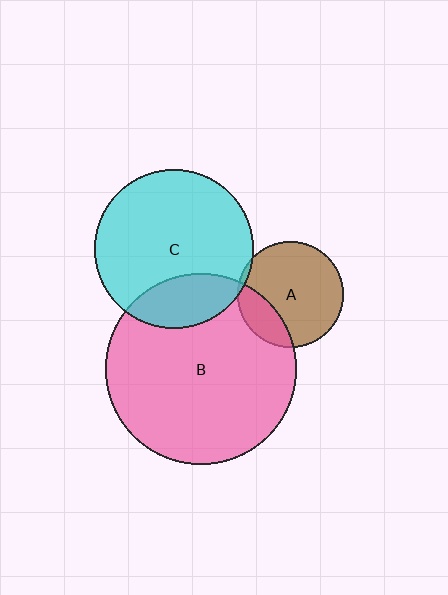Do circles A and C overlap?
Yes.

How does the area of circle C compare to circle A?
Approximately 2.3 times.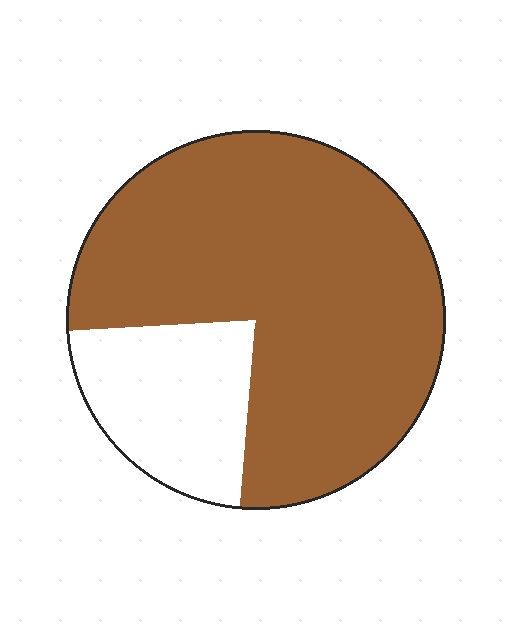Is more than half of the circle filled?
Yes.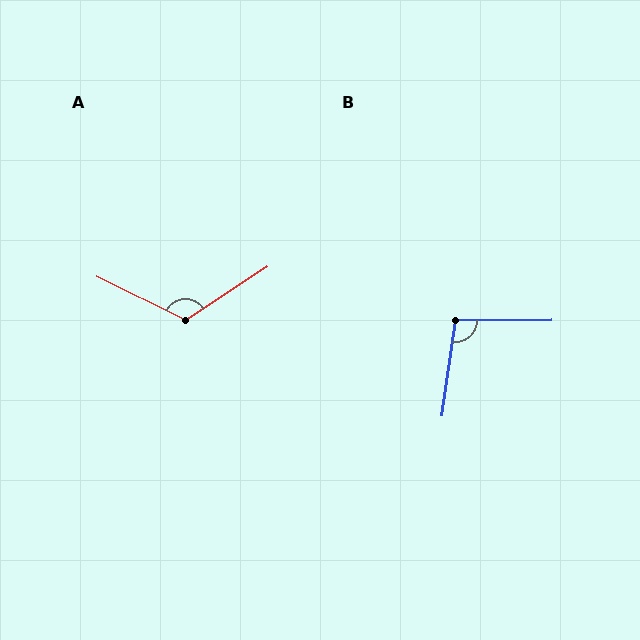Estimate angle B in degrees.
Approximately 98 degrees.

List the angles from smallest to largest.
B (98°), A (121°).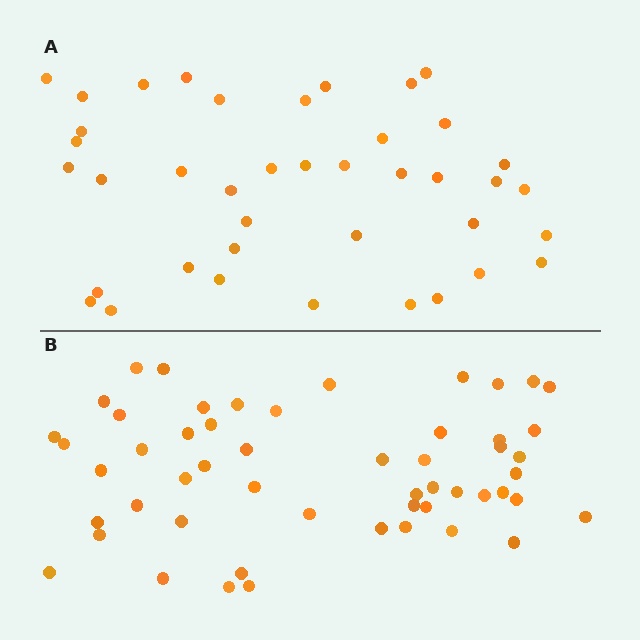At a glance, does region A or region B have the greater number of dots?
Region B (the bottom region) has more dots.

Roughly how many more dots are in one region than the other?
Region B has approximately 15 more dots than region A.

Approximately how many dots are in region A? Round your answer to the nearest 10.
About 40 dots.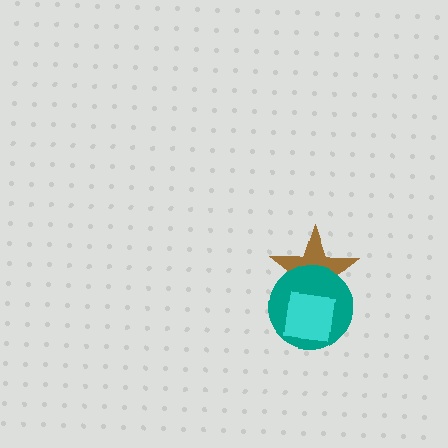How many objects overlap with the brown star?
2 objects overlap with the brown star.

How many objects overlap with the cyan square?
2 objects overlap with the cyan square.